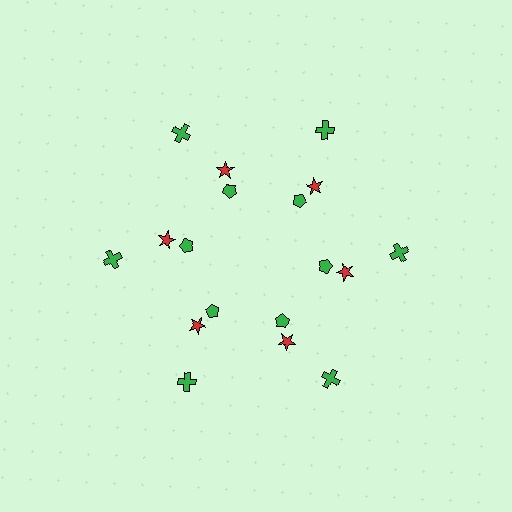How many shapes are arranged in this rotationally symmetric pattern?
There are 18 shapes, arranged in 6 groups of 3.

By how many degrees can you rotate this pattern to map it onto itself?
The pattern maps onto itself every 60 degrees of rotation.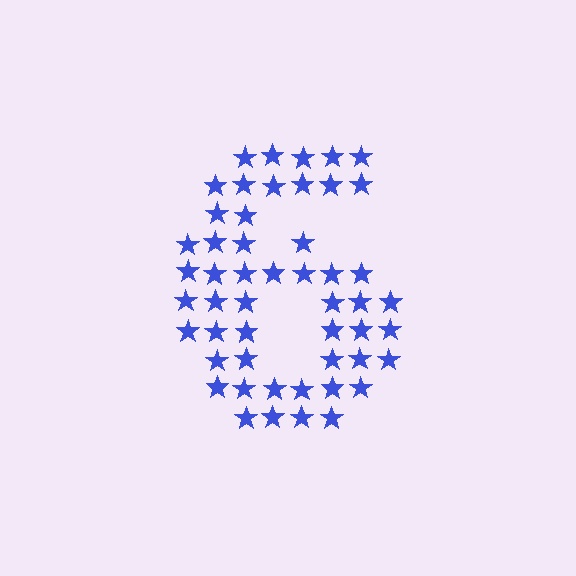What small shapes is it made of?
It is made of small stars.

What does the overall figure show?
The overall figure shows the digit 6.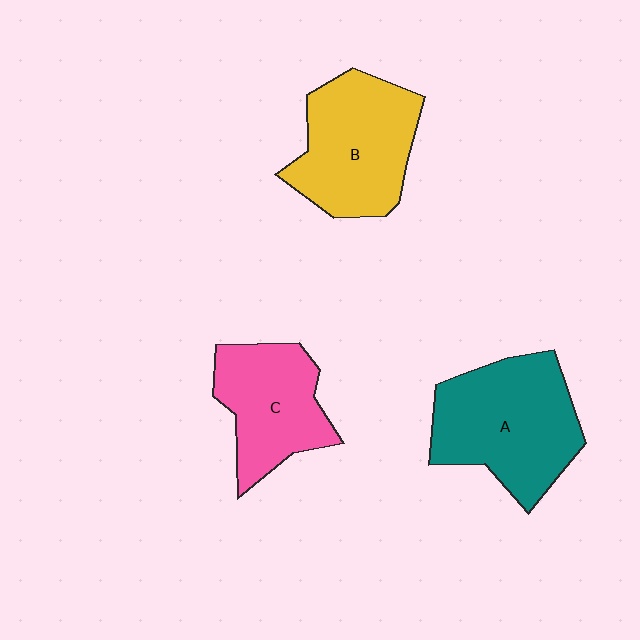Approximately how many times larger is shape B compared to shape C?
Approximately 1.2 times.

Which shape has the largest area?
Shape A (teal).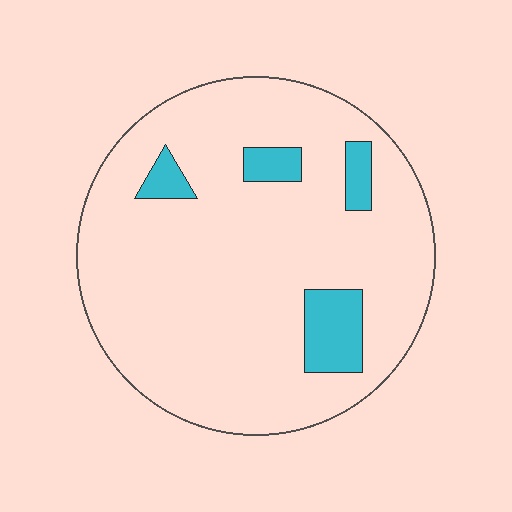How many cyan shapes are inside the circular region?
4.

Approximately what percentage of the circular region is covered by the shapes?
Approximately 10%.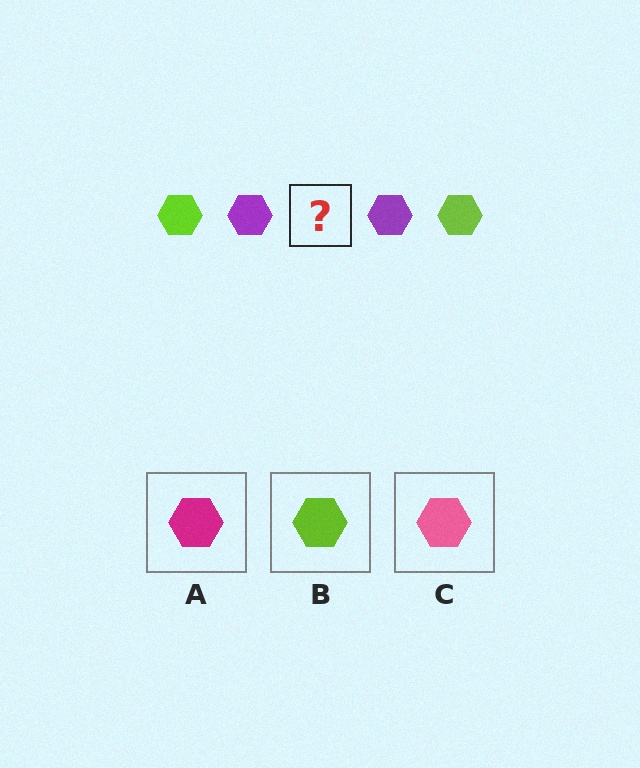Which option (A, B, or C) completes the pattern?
B.